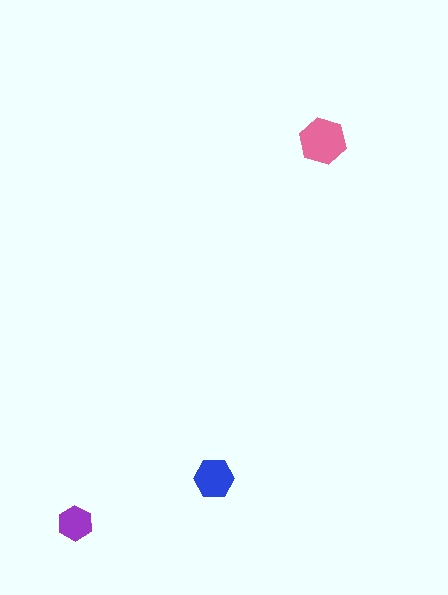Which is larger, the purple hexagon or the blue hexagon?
The blue one.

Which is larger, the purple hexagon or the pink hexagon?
The pink one.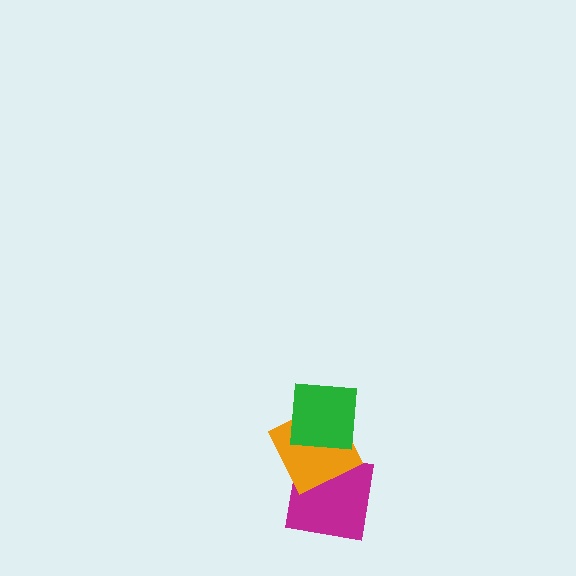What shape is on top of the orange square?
The green square is on top of the orange square.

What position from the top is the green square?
The green square is 1st from the top.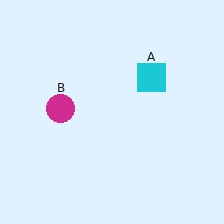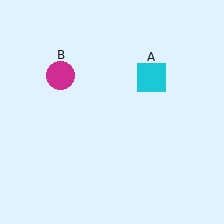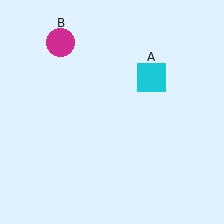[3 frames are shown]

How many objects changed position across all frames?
1 object changed position: magenta circle (object B).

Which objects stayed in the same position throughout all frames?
Cyan square (object A) remained stationary.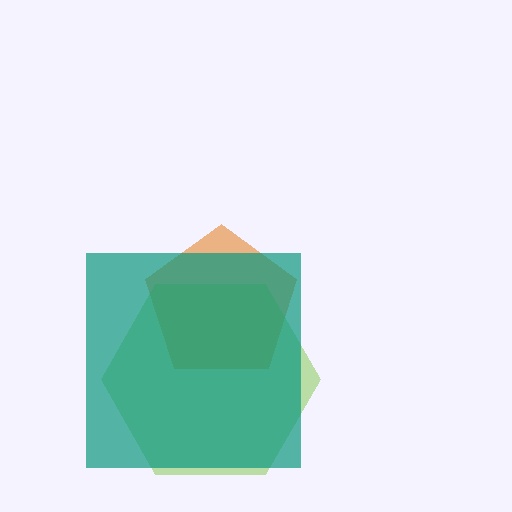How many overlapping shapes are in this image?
There are 3 overlapping shapes in the image.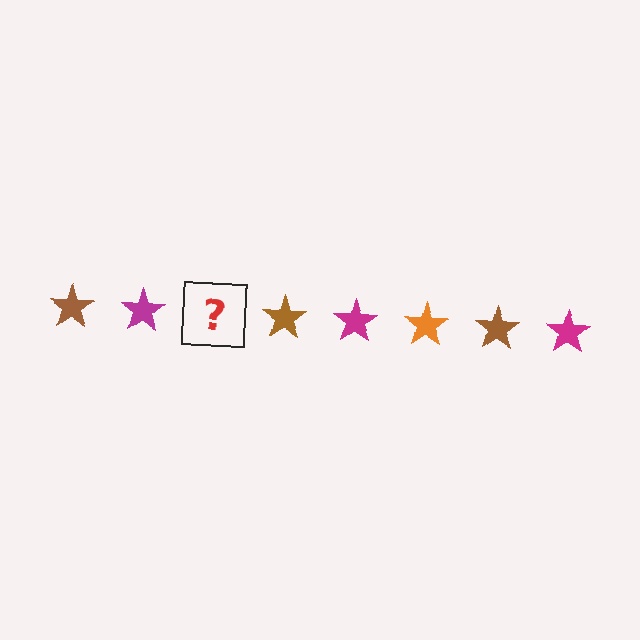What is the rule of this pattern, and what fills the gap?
The rule is that the pattern cycles through brown, magenta, orange stars. The gap should be filled with an orange star.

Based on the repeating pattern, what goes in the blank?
The blank should be an orange star.